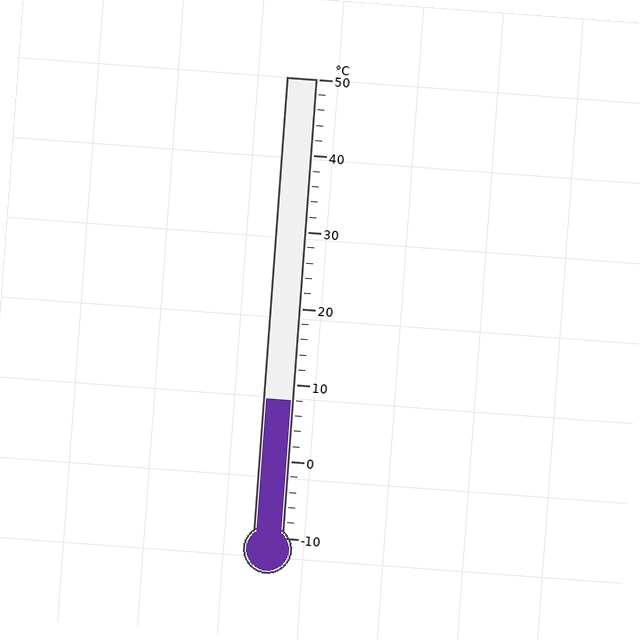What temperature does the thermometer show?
The thermometer shows approximately 8°C.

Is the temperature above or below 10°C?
The temperature is below 10°C.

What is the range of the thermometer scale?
The thermometer scale ranges from -10°C to 50°C.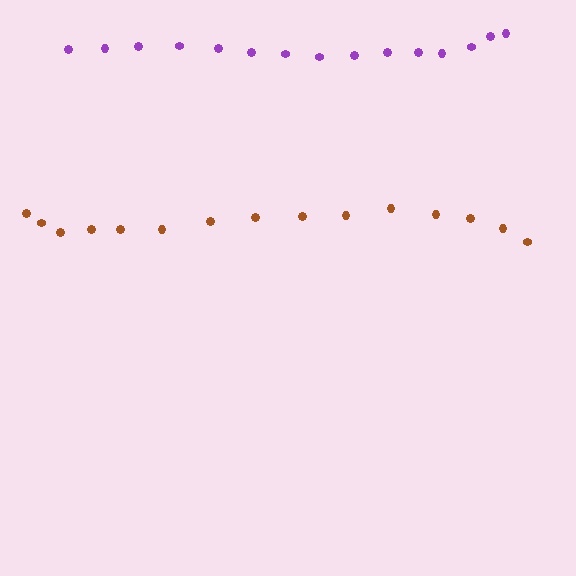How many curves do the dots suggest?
There are 2 distinct paths.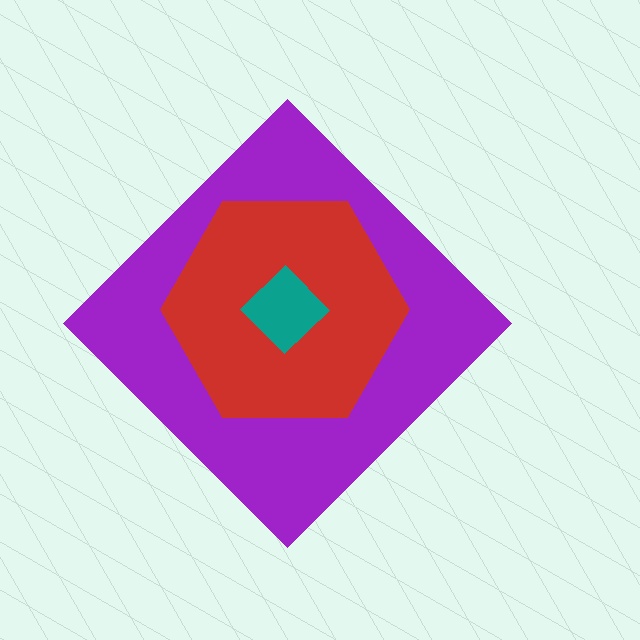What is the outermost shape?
The purple diamond.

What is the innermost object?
The teal diamond.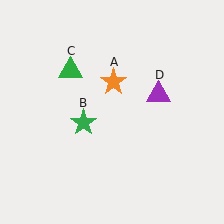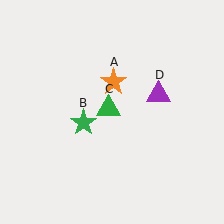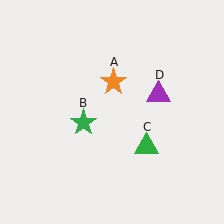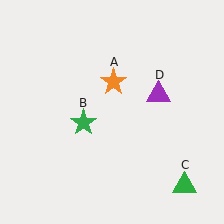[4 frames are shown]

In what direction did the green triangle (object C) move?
The green triangle (object C) moved down and to the right.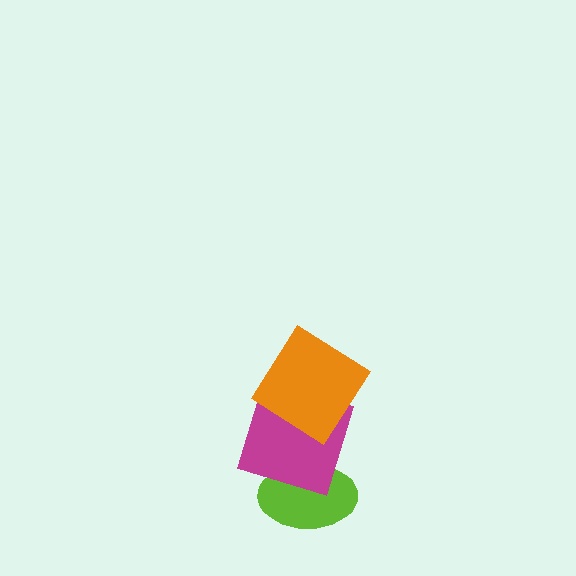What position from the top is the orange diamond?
The orange diamond is 1st from the top.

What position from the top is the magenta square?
The magenta square is 2nd from the top.